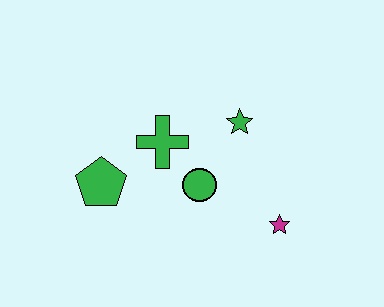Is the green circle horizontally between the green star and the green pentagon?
Yes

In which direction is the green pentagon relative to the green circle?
The green pentagon is to the left of the green circle.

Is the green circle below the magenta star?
No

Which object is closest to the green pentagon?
The green cross is closest to the green pentagon.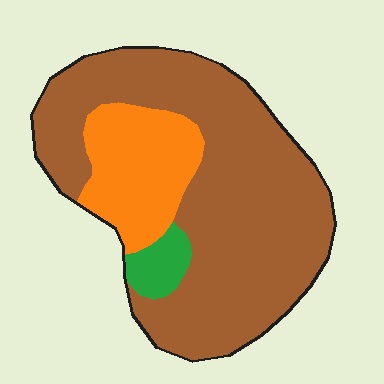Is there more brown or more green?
Brown.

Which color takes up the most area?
Brown, at roughly 75%.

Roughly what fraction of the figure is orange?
Orange covers around 20% of the figure.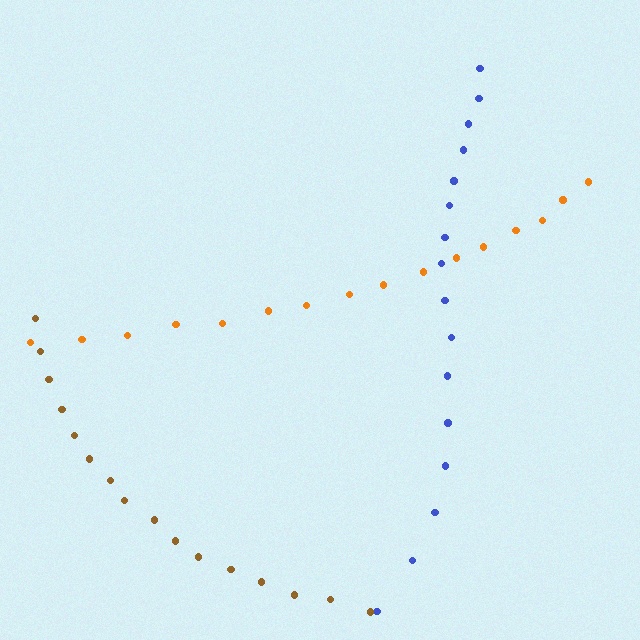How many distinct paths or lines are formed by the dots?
There are 3 distinct paths.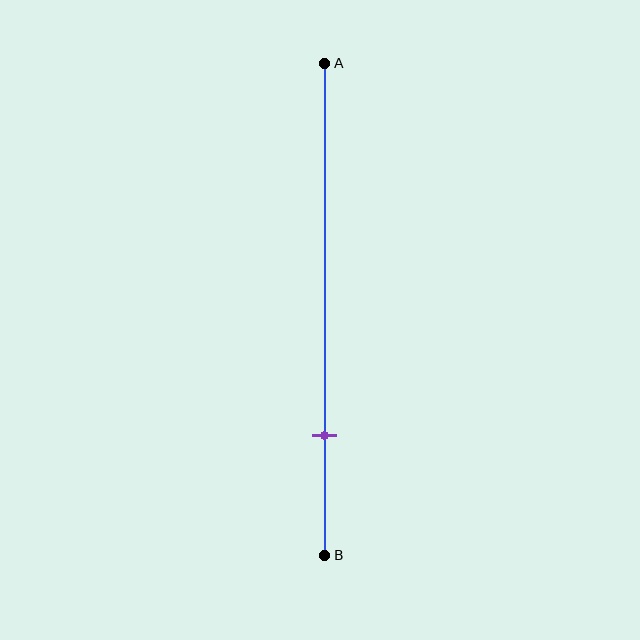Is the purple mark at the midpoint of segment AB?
No, the mark is at about 75% from A, not at the 50% midpoint.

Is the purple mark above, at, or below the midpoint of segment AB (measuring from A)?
The purple mark is below the midpoint of segment AB.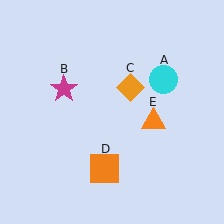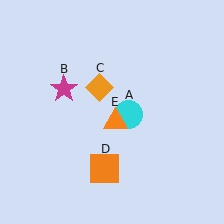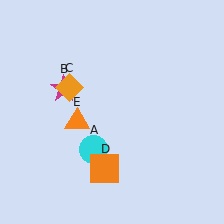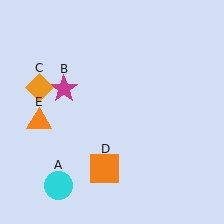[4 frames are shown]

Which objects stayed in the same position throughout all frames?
Magenta star (object B) and orange square (object D) remained stationary.